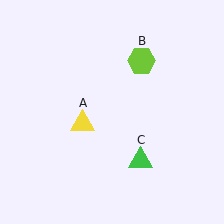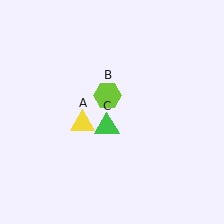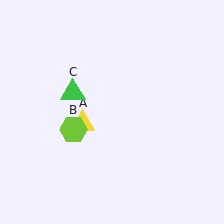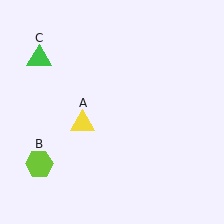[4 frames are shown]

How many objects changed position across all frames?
2 objects changed position: lime hexagon (object B), green triangle (object C).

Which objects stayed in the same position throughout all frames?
Yellow triangle (object A) remained stationary.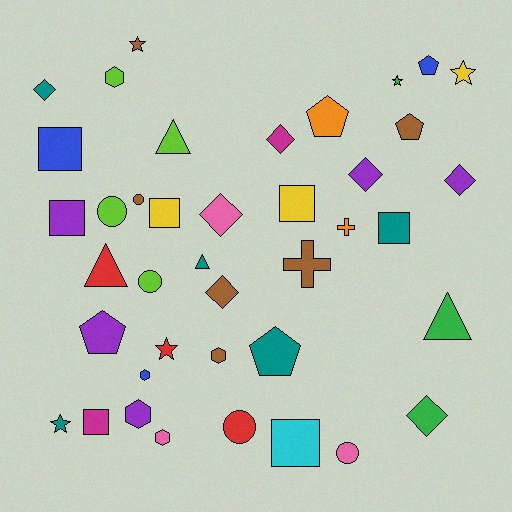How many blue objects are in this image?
There are 3 blue objects.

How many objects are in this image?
There are 40 objects.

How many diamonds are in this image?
There are 7 diamonds.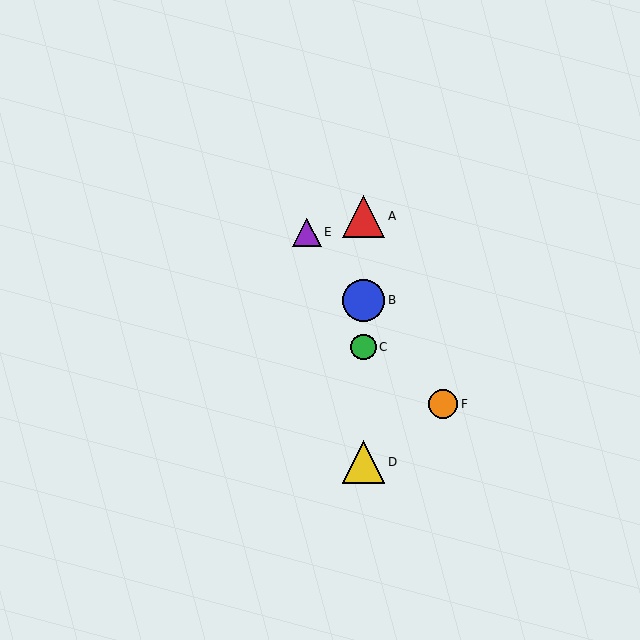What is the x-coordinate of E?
Object E is at x≈307.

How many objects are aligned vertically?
4 objects (A, B, C, D) are aligned vertically.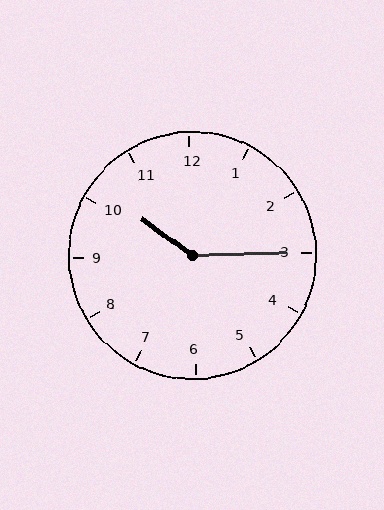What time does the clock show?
10:15.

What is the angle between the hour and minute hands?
Approximately 142 degrees.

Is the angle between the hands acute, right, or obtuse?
It is obtuse.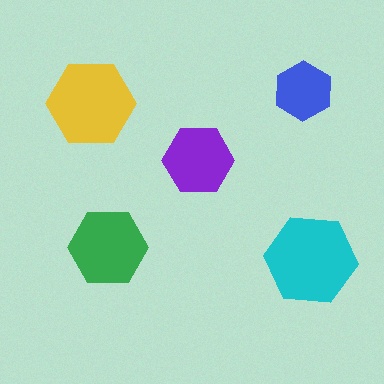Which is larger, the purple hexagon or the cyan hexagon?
The cyan one.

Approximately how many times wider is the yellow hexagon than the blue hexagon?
About 1.5 times wider.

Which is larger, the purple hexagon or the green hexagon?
The green one.